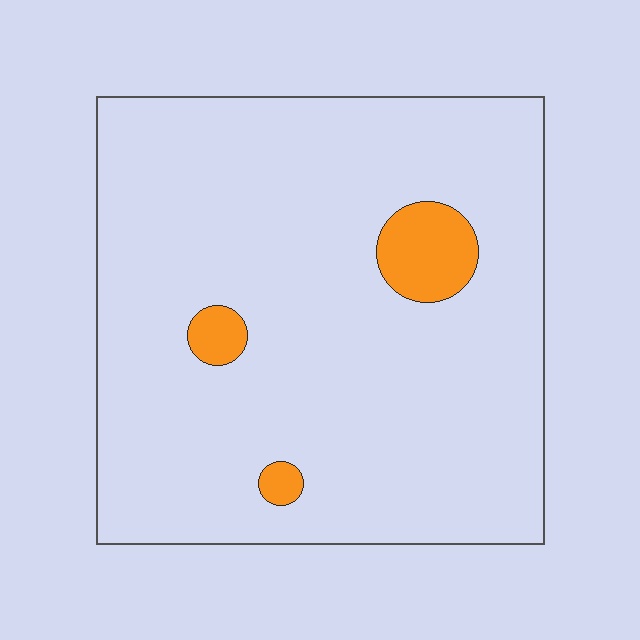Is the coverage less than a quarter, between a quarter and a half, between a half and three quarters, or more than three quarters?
Less than a quarter.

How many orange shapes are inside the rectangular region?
3.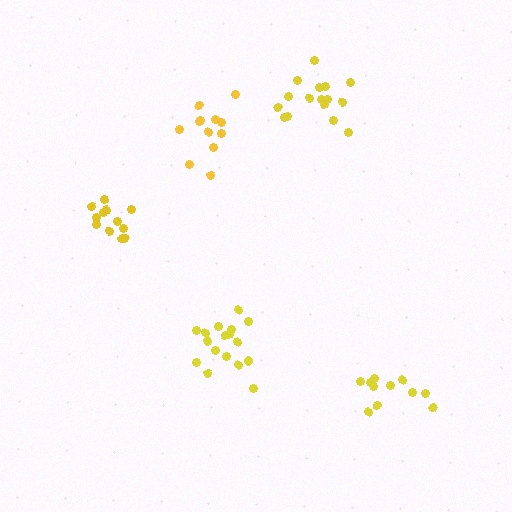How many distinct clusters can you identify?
There are 5 distinct clusters.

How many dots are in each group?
Group 1: 16 dots, Group 2: 11 dots, Group 3: 12 dots, Group 4: 12 dots, Group 5: 17 dots (68 total).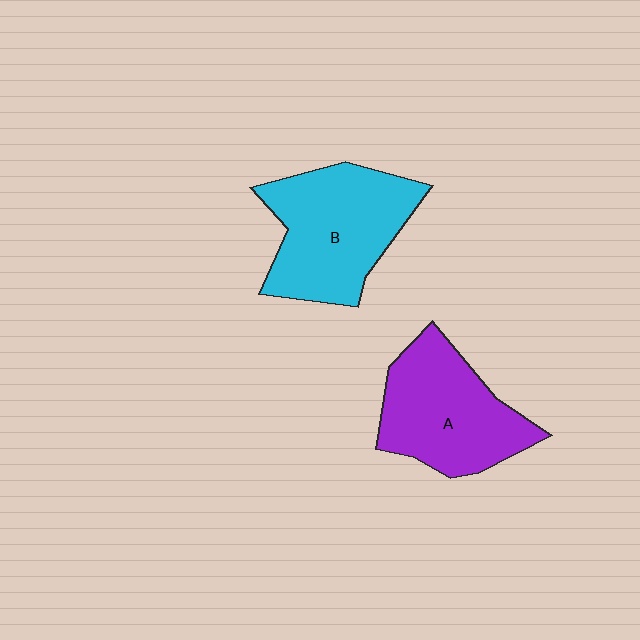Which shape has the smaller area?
Shape A (purple).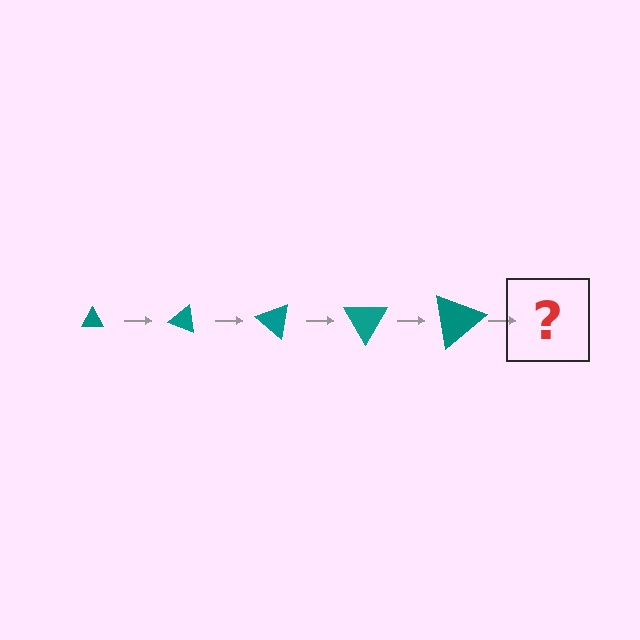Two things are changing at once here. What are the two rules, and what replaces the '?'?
The two rules are that the triangle grows larger each step and it rotates 20 degrees each step. The '?' should be a triangle, larger than the previous one and rotated 100 degrees from the start.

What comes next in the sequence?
The next element should be a triangle, larger than the previous one and rotated 100 degrees from the start.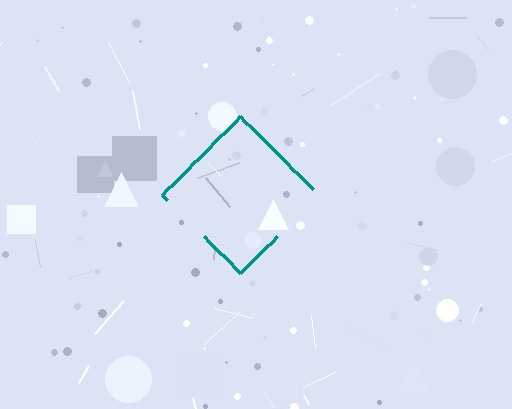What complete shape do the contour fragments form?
The contour fragments form a diamond.